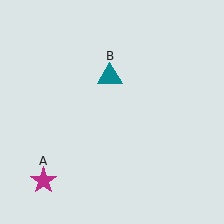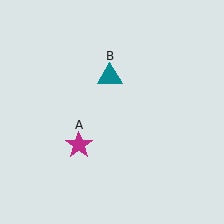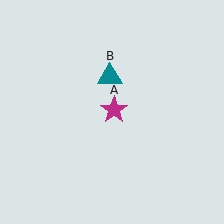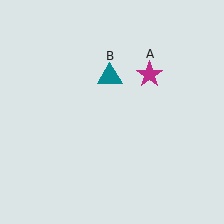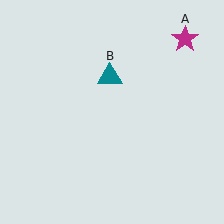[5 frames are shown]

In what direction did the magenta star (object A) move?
The magenta star (object A) moved up and to the right.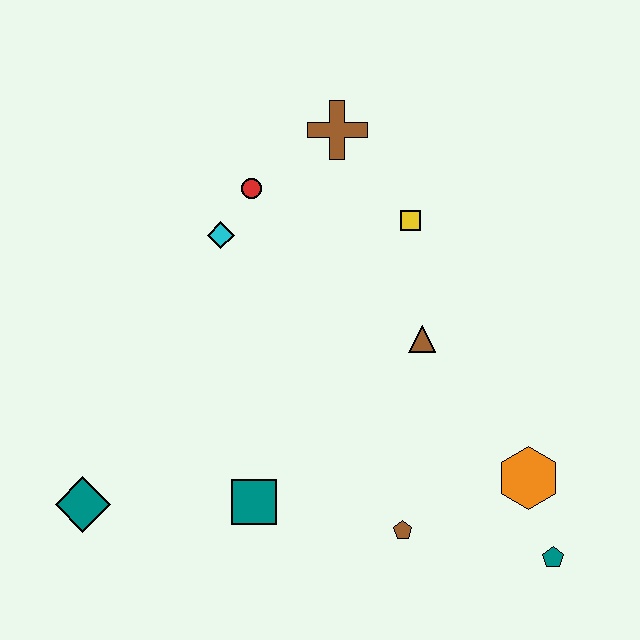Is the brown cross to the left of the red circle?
No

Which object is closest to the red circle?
The cyan diamond is closest to the red circle.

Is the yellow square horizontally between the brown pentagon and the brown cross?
No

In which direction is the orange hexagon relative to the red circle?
The orange hexagon is below the red circle.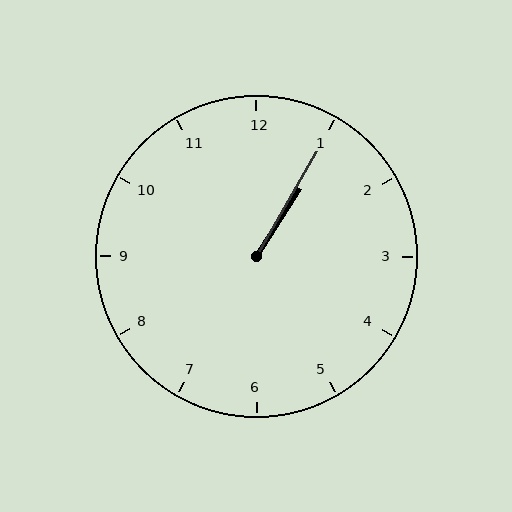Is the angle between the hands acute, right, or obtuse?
It is acute.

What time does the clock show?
1:05.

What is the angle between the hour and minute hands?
Approximately 2 degrees.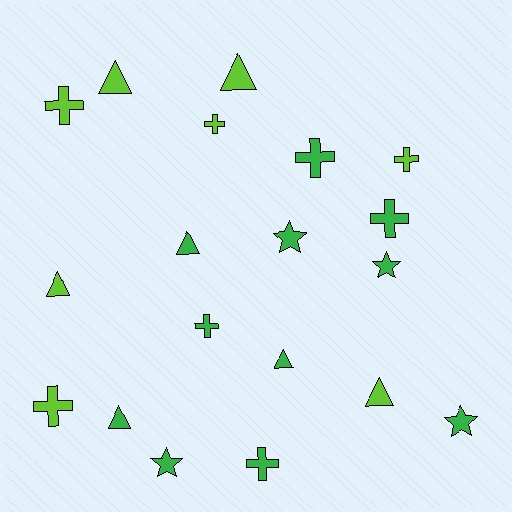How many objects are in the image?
There are 19 objects.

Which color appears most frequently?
Green, with 11 objects.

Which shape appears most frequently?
Cross, with 8 objects.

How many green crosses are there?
There are 4 green crosses.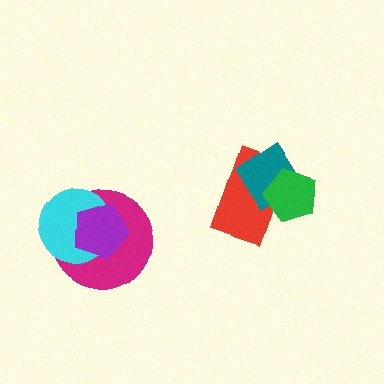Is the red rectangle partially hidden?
Yes, it is partially covered by another shape.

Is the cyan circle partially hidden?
Yes, it is partially covered by another shape.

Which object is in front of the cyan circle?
The purple pentagon is in front of the cyan circle.